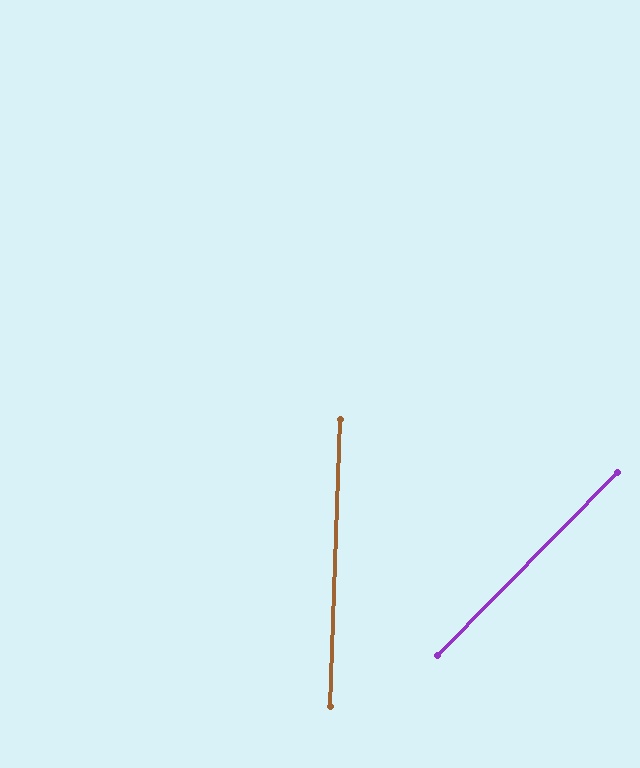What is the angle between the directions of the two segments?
Approximately 43 degrees.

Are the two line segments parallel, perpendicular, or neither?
Neither parallel nor perpendicular — they differ by about 43°.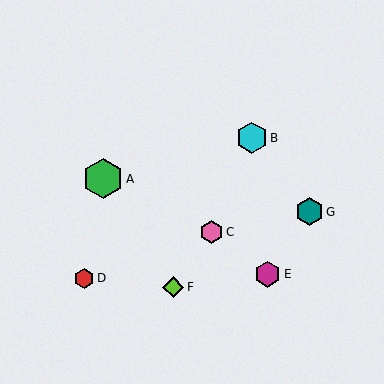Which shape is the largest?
The green hexagon (labeled A) is the largest.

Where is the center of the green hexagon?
The center of the green hexagon is at (103, 179).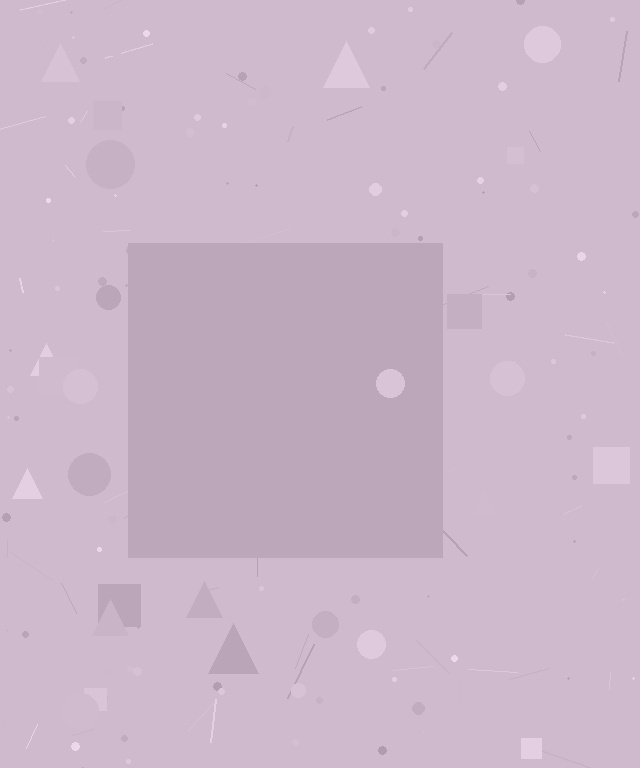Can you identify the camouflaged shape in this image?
The camouflaged shape is a square.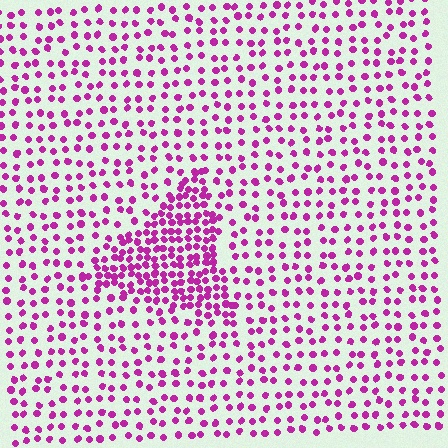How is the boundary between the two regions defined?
The boundary is defined by a change in element density (approximately 2.3x ratio). All elements are the same color, size, and shape.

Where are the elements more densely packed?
The elements are more densely packed inside the triangle boundary.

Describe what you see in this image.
The image contains small magenta elements arranged at two different densities. A triangle-shaped region is visible where the elements are more densely packed than the surrounding area.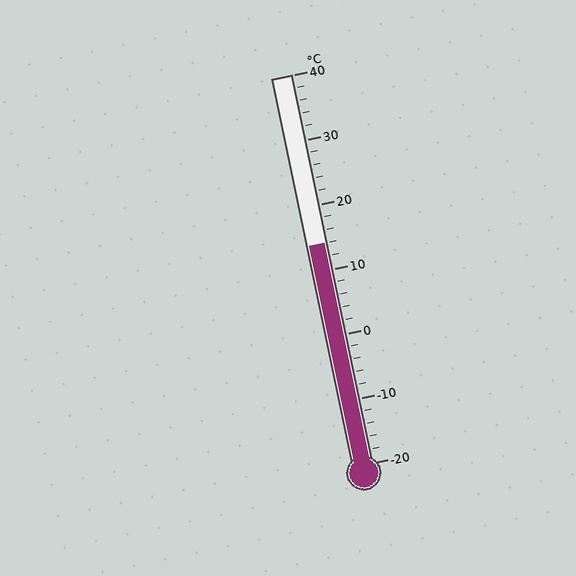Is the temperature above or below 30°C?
The temperature is below 30°C.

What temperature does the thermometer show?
The thermometer shows approximately 14°C.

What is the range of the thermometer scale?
The thermometer scale ranges from -20°C to 40°C.